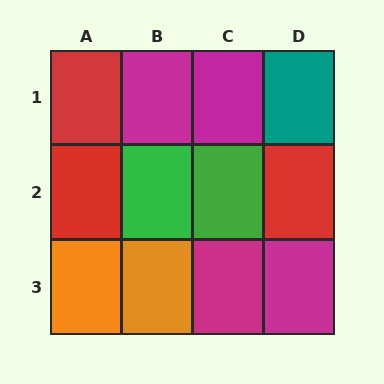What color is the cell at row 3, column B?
Orange.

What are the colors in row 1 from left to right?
Red, magenta, magenta, teal.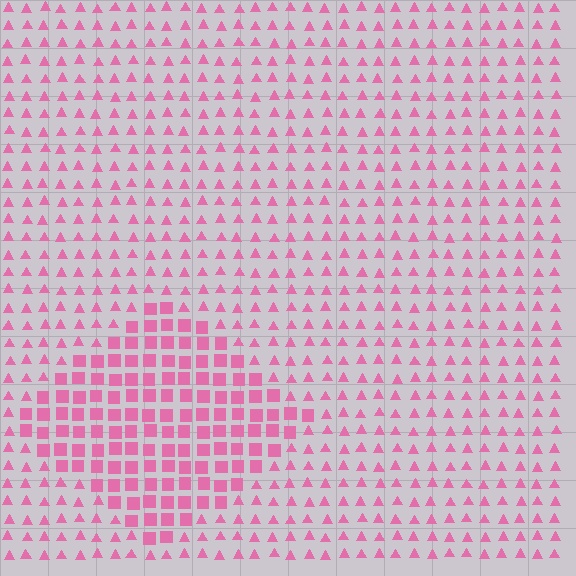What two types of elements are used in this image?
The image uses squares inside the diamond region and triangles outside it.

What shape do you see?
I see a diamond.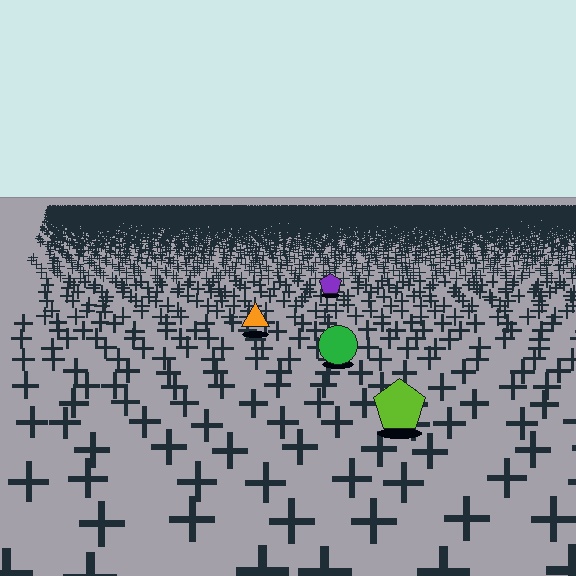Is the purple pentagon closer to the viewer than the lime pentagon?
No. The lime pentagon is closer — you can tell from the texture gradient: the ground texture is coarser near it.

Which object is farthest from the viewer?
The purple pentagon is farthest from the viewer. It appears smaller and the ground texture around it is denser.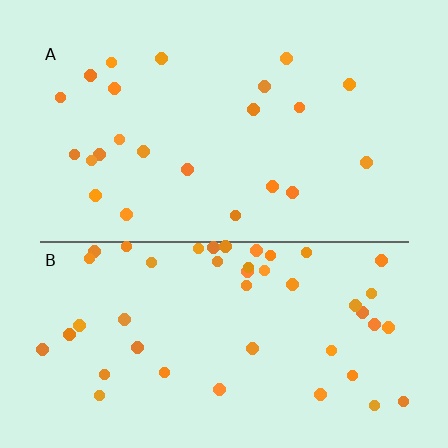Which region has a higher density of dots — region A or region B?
B (the bottom).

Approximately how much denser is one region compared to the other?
Approximately 2.0× — region B over region A.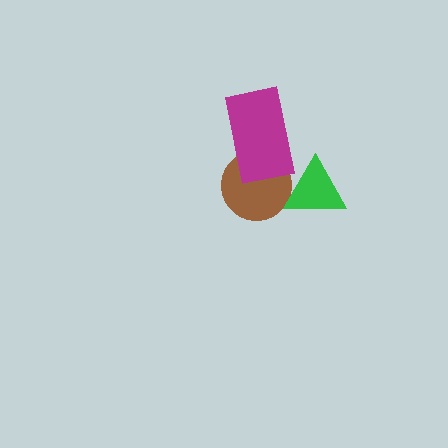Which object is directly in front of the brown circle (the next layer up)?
The green triangle is directly in front of the brown circle.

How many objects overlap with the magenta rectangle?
1 object overlaps with the magenta rectangle.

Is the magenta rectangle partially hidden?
No, no other shape covers it.